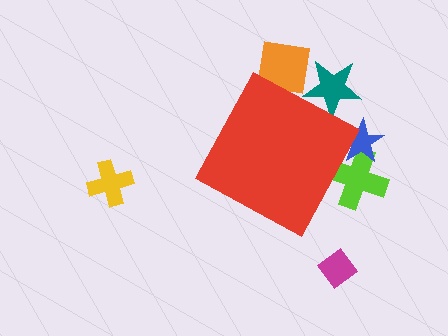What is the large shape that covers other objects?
A red diamond.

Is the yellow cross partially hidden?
No, the yellow cross is fully visible.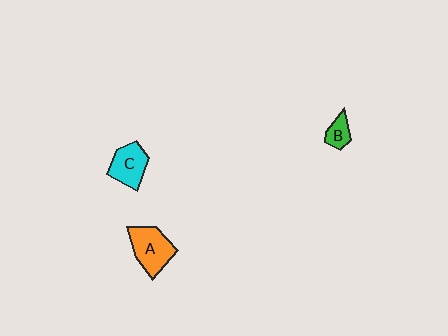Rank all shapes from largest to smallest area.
From largest to smallest: A (orange), C (cyan), B (green).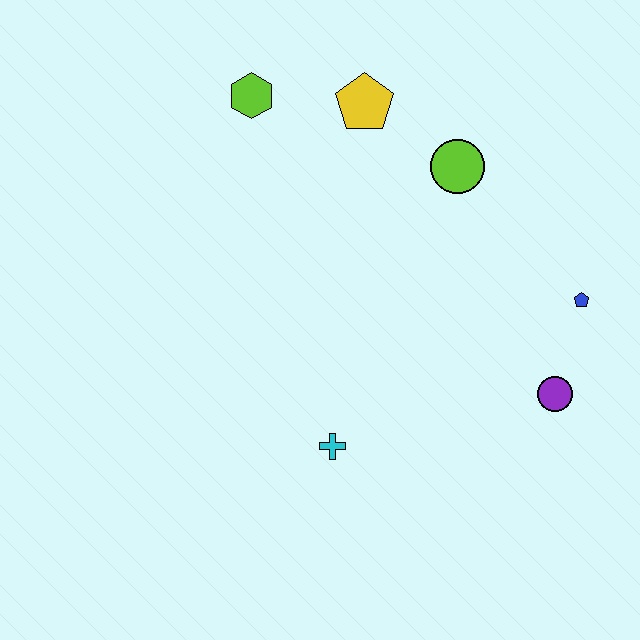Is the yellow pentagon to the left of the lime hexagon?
No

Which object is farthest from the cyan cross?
The lime hexagon is farthest from the cyan cross.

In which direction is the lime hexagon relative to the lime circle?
The lime hexagon is to the left of the lime circle.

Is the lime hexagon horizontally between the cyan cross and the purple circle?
No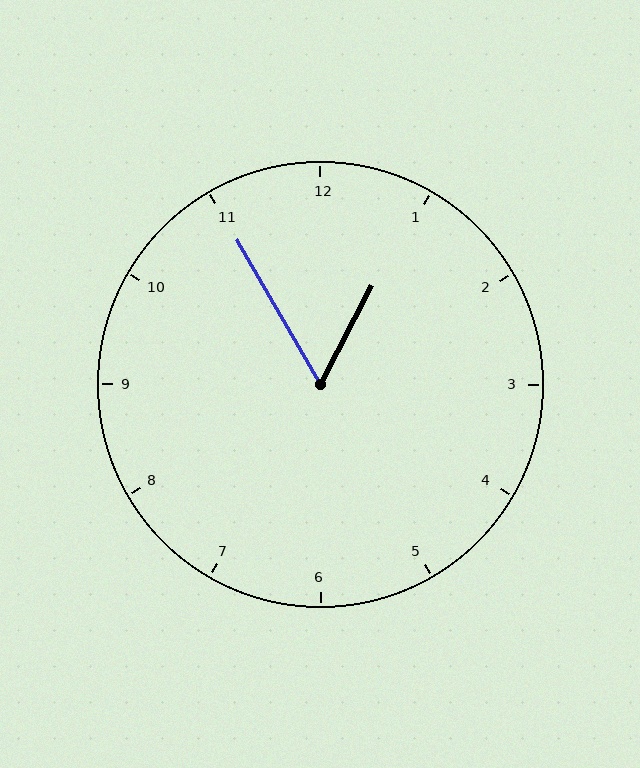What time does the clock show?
12:55.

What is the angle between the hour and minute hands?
Approximately 58 degrees.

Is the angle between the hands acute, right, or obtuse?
It is acute.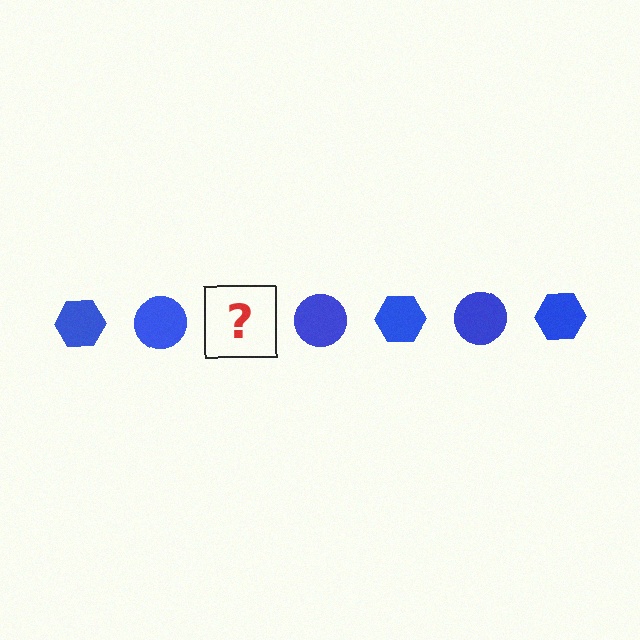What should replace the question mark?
The question mark should be replaced with a blue hexagon.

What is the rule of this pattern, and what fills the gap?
The rule is that the pattern cycles through hexagon, circle shapes in blue. The gap should be filled with a blue hexagon.